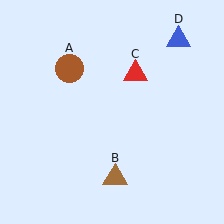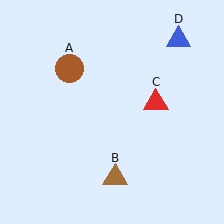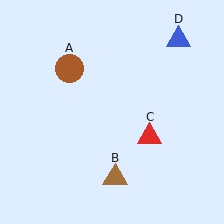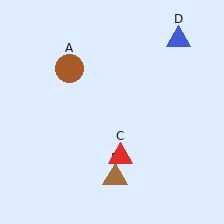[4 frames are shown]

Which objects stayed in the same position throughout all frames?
Brown circle (object A) and brown triangle (object B) and blue triangle (object D) remained stationary.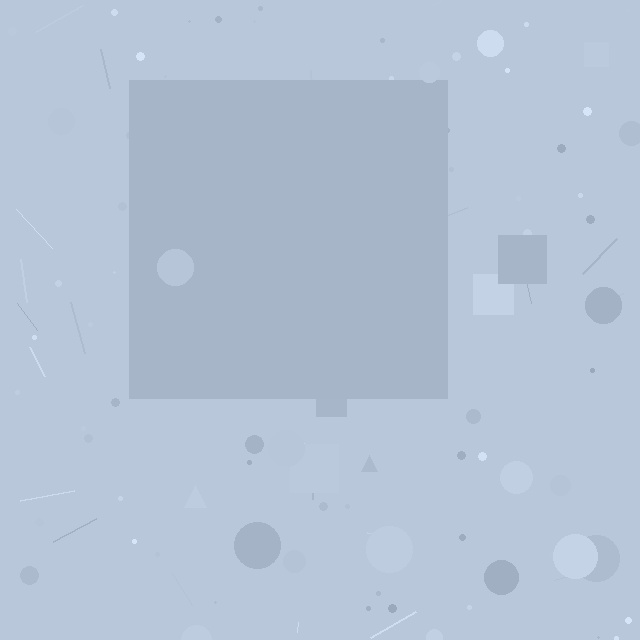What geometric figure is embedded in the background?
A square is embedded in the background.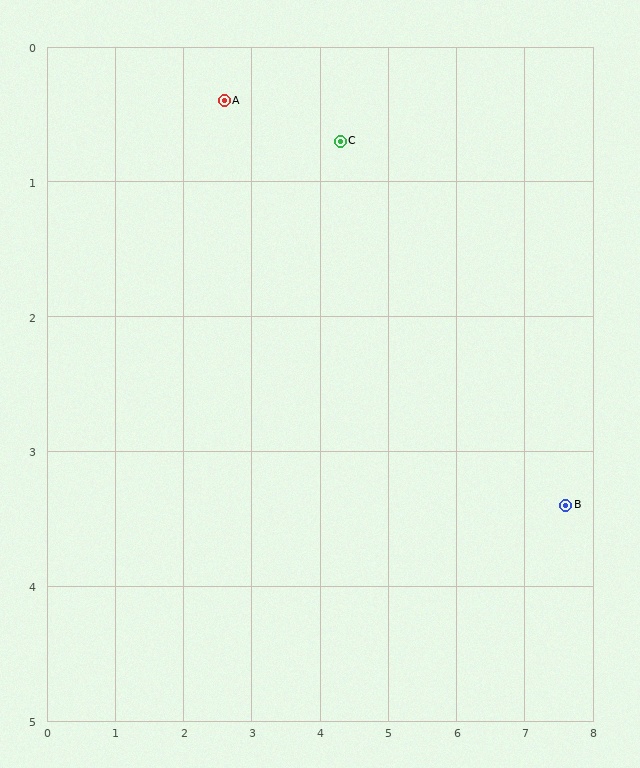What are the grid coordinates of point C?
Point C is at approximately (4.3, 0.7).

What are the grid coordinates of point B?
Point B is at approximately (7.6, 3.4).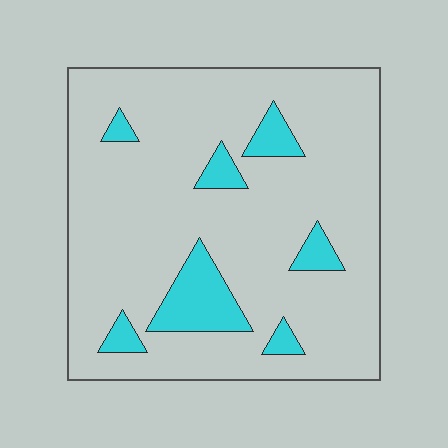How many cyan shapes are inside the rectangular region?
7.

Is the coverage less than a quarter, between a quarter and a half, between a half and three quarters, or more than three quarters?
Less than a quarter.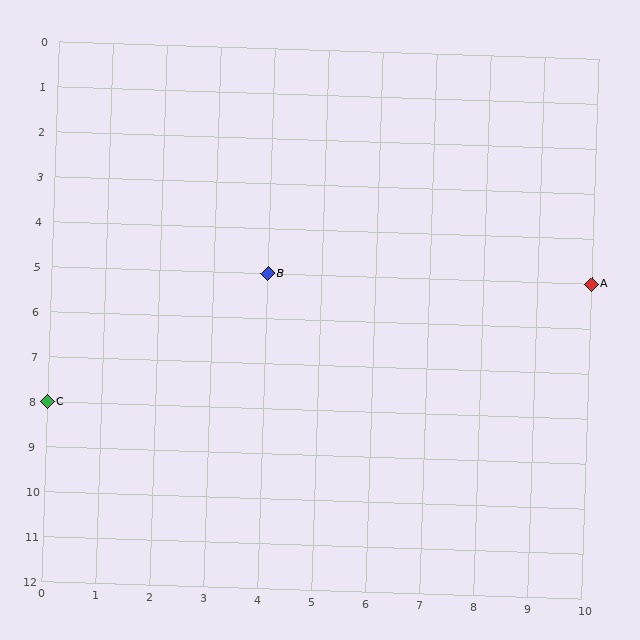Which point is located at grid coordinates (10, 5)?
Point A is at (10, 5).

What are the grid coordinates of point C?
Point C is at grid coordinates (0, 8).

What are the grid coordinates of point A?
Point A is at grid coordinates (10, 5).